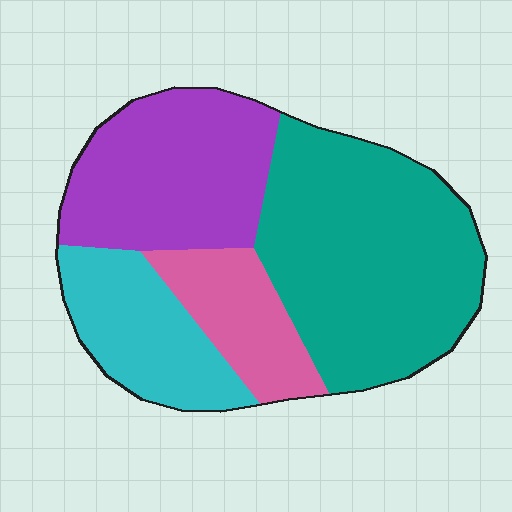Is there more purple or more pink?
Purple.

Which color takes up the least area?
Pink, at roughly 15%.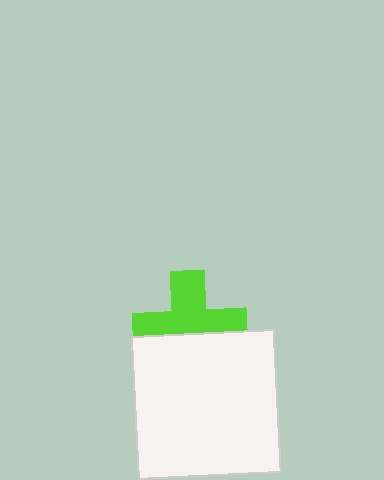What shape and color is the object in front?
The object in front is a white square.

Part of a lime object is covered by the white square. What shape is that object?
It is a cross.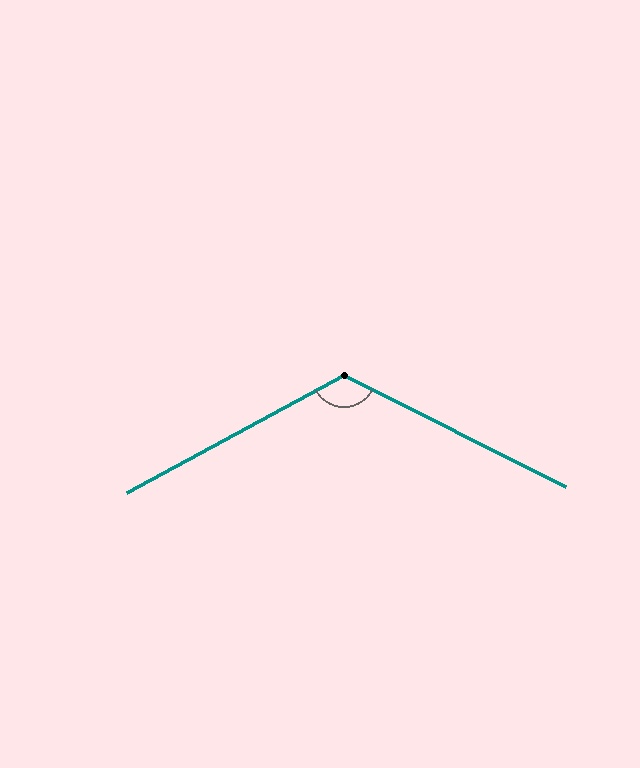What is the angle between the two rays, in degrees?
Approximately 125 degrees.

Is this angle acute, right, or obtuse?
It is obtuse.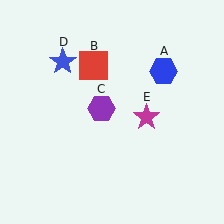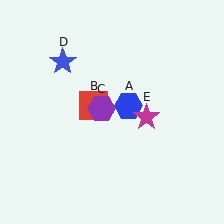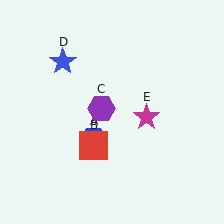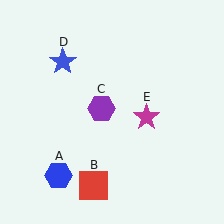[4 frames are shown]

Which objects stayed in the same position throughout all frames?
Purple hexagon (object C) and blue star (object D) and magenta star (object E) remained stationary.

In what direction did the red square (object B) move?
The red square (object B) moved down.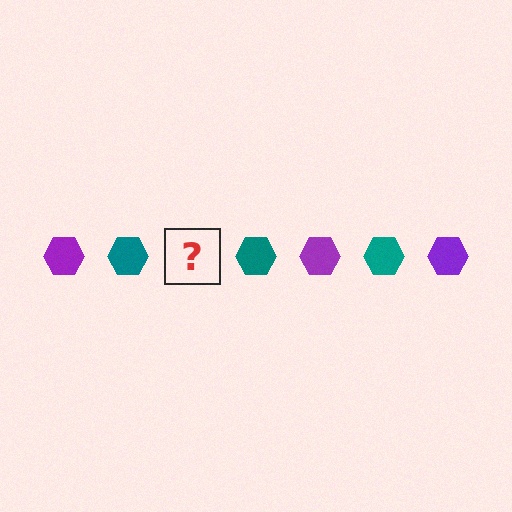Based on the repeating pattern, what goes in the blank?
The blank should be a purple hexagon.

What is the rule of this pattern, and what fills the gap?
The rule is that the pattern cycles through purple, teal hexagons. The gap should be filled with a purple hexagon.